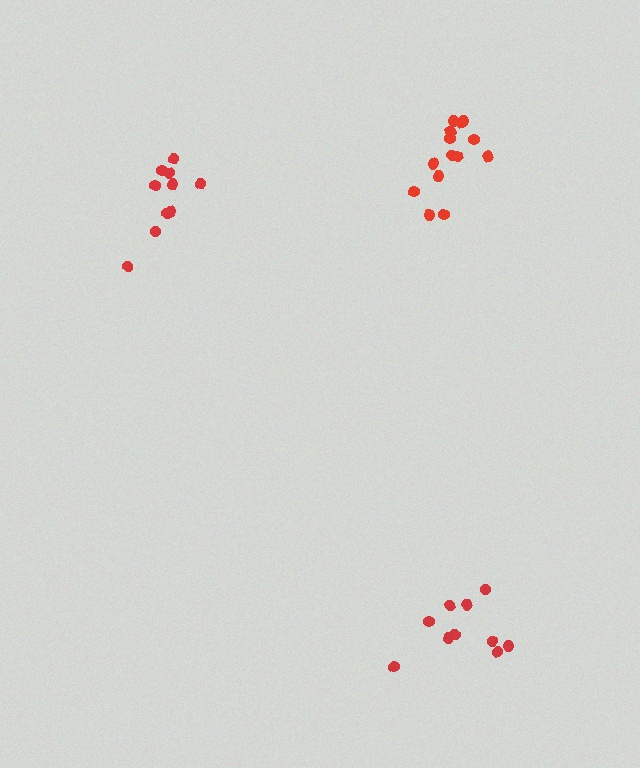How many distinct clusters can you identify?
There are 3 distinct clusters.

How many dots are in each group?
Group 1: 10 dots, Group 2: 14 dots, Group 3: 10 dots (34 total).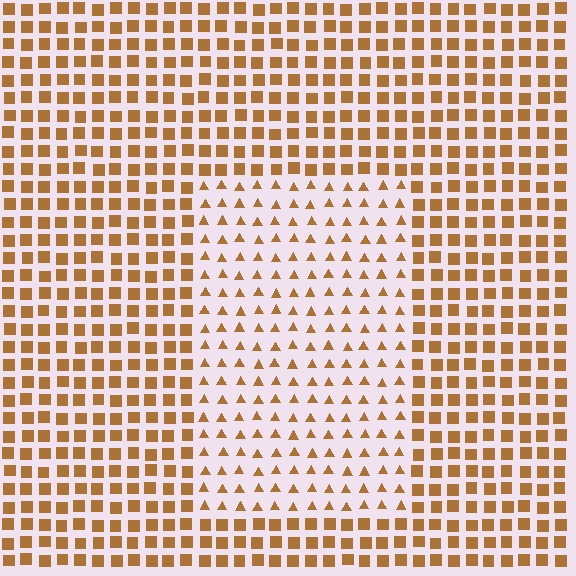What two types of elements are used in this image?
The image uses triangles inside the rectangle region and squares outside it.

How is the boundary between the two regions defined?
The boundary is defined by a change in element shape: triangles inside vs. squares outside. All elements share the same color and spacing.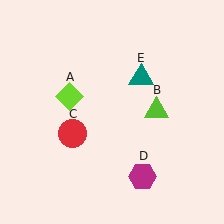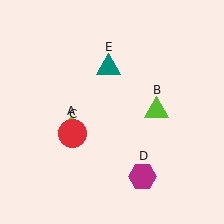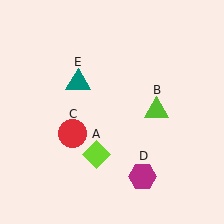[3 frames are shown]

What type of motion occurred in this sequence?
The lime diamond (object A), teal triangle (object E) rotated counterclockwise around the center of the scene.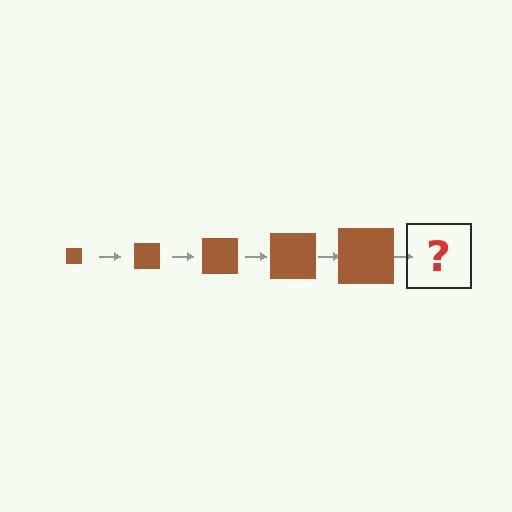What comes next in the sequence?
The next element should be a brown square, larger than the previous one.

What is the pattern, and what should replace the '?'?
The pattern is that the square gets progressively larger each step. The '?' should be a brown square, larger than the previous one.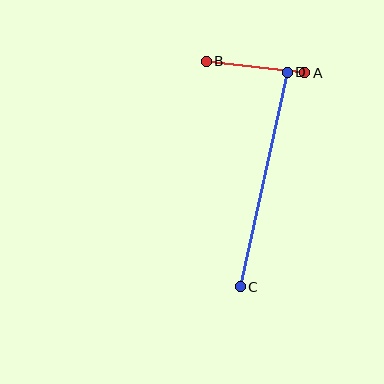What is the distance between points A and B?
The distance is approximately 99 pixels.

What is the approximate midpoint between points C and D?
The midpoint is at approximately (264, 180) pixels.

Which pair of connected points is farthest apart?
Points C and D are farthest apart.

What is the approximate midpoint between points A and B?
The midpoint is at approximately (256, 67) pixels.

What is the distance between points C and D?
The distance is approximately 219 pixels.